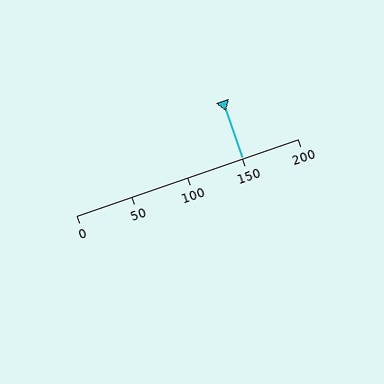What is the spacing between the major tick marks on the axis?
The major ticks are spaced 50 apart.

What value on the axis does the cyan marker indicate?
The marker indicates approximately 150.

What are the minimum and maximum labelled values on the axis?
The axis runs from 0 to 200.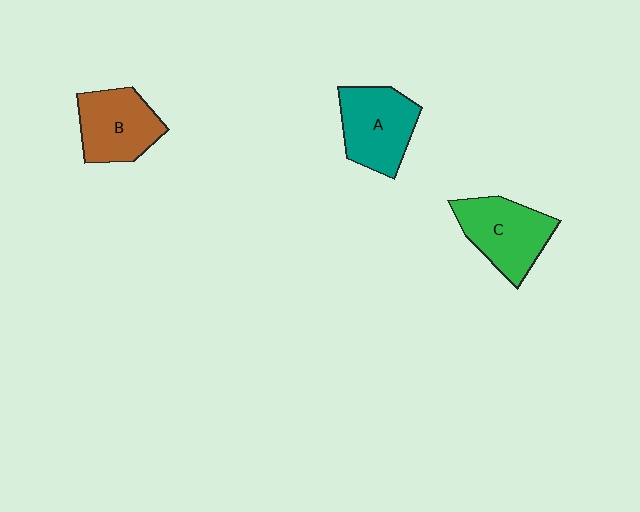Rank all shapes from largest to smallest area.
From largest to smallest: C (green), A (teal), B (brown).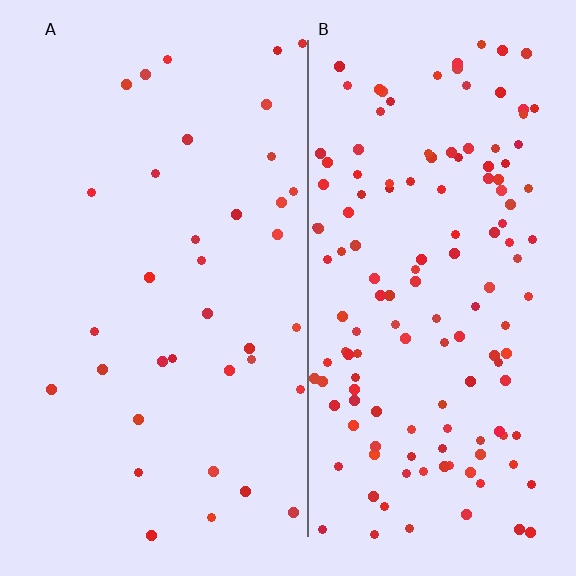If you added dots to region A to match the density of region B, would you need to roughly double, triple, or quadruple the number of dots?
Approximately quadruple.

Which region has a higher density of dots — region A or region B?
B (the right).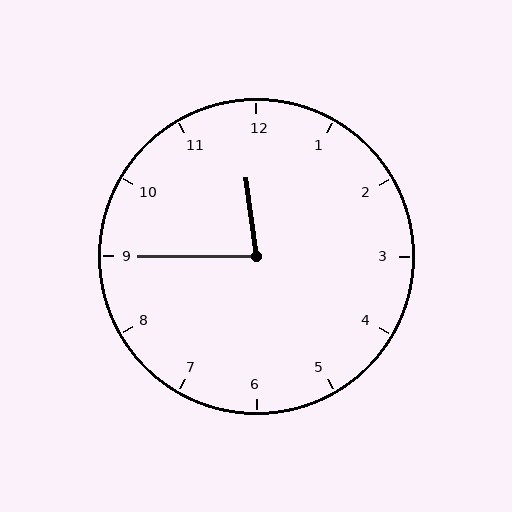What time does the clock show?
11:45.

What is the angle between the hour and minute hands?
Approximately 82 degrees.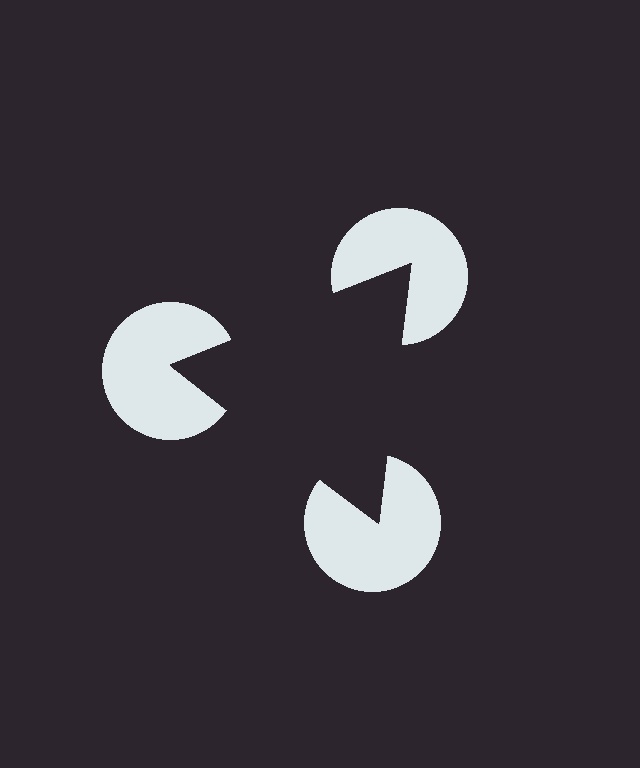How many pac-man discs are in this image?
There are 3 — one at each vertex of the illusory triangle.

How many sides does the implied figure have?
3 sides.